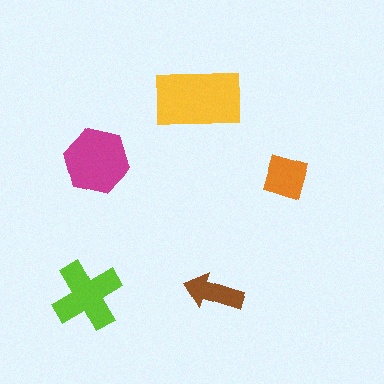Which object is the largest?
The yellow rectangle.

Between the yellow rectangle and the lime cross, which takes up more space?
The yellow rectangle.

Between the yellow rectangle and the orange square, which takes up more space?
The yellow rectangle.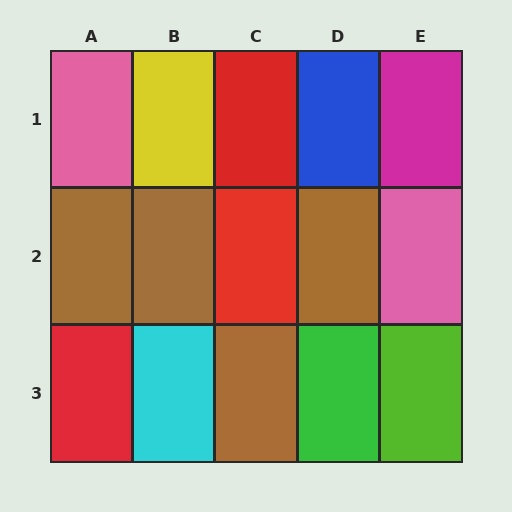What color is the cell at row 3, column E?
Lime.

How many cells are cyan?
1 cell is cyan.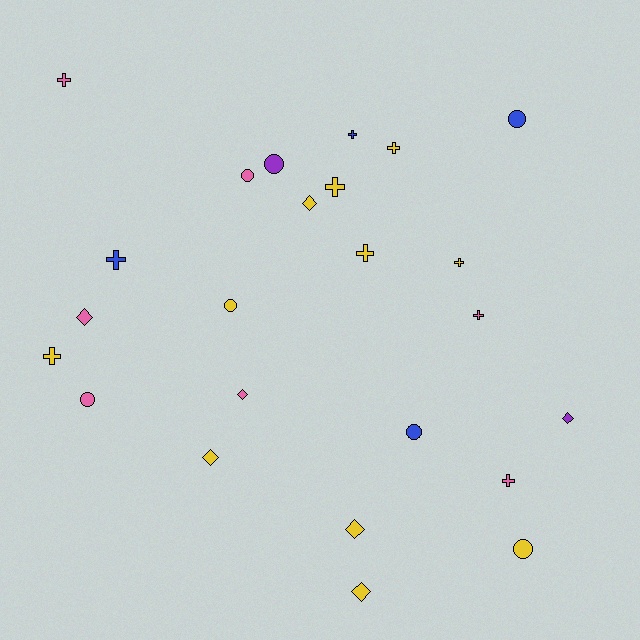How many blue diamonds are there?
There are no blue diamonds.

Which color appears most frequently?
Yellow, with 11 objects.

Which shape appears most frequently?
Cross, with 10 objects.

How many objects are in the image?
There are 24 objects.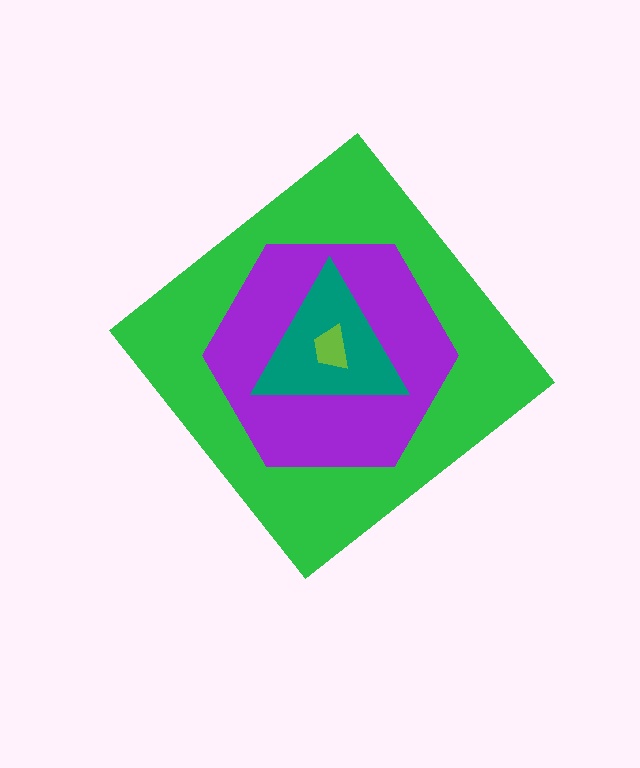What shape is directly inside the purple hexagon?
The teal triangle.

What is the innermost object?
The lime trapezoid.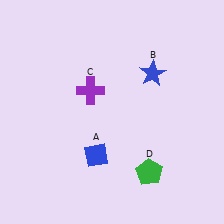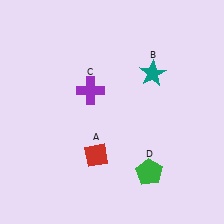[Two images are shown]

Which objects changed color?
A changed from blue to red. B changed from blue to teal.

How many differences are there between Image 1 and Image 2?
There are 2 differences between the two images.